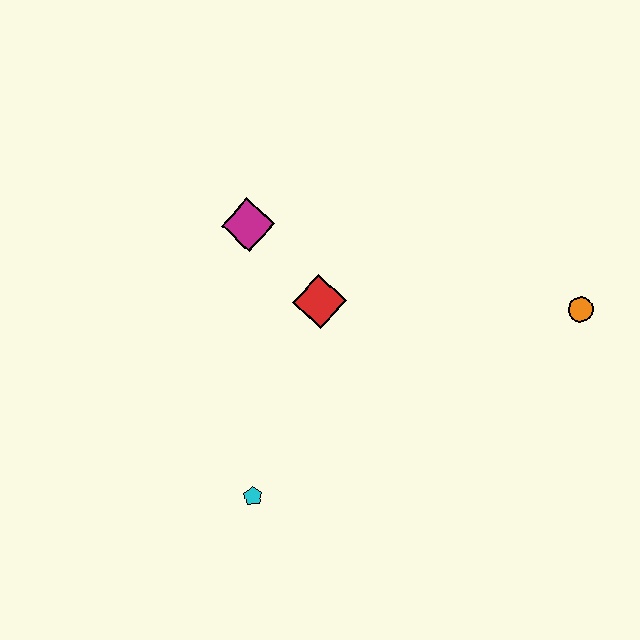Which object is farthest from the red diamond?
The orange circle is farthest from the red diamond.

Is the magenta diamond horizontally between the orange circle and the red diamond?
No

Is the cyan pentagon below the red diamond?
Yes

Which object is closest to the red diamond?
The magenta diamond is closest to the red diamond.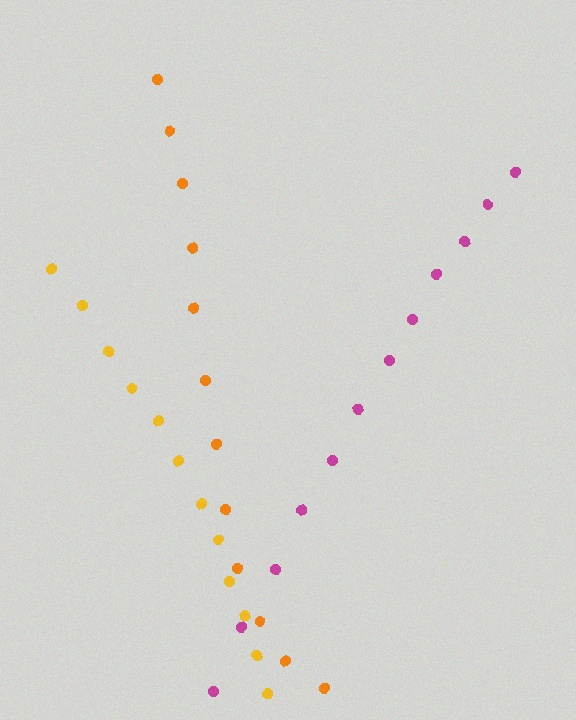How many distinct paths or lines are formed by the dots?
There are 3 distinct paths.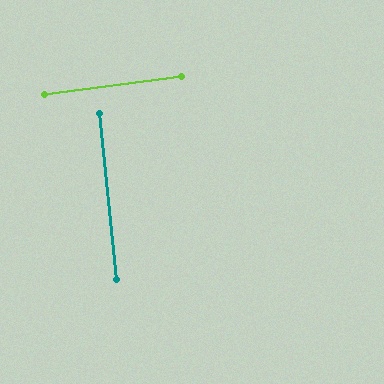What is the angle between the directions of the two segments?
Approximately 89 degrees.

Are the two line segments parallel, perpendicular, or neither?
Perpendicular — they meet at approximately 89°.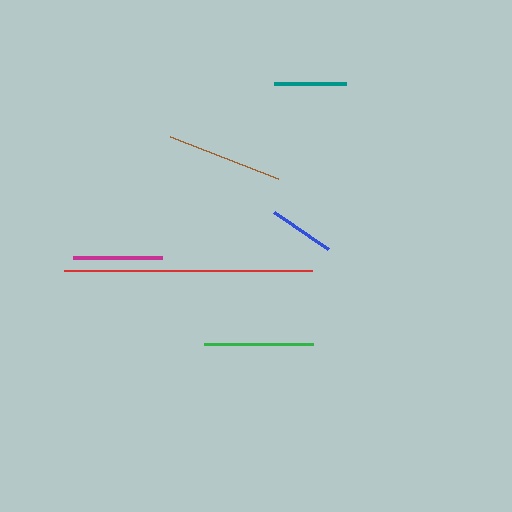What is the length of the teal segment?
The teal segment is approximately 73 pixels long.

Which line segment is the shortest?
The blue line is the shortest at approximately 65 pixels.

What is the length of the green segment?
The green segment is approximately 109 pixels long.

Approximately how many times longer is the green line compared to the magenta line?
The green line is approximately 1.2 times the length of the magenta line.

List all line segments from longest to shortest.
From longest to shortest: red, brown, green, magenta, teal, blue.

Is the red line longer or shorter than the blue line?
The red line is longer than the blue line.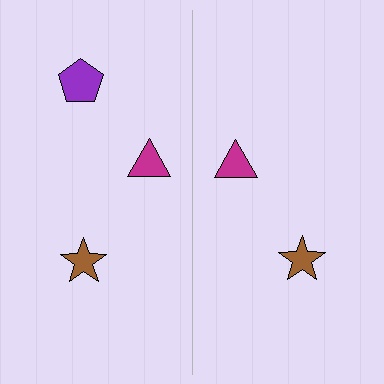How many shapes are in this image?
There are 5 shapes in this image.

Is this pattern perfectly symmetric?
No, the pattern is not perfectly symmetric. A purple pentagon is missing from the right side.